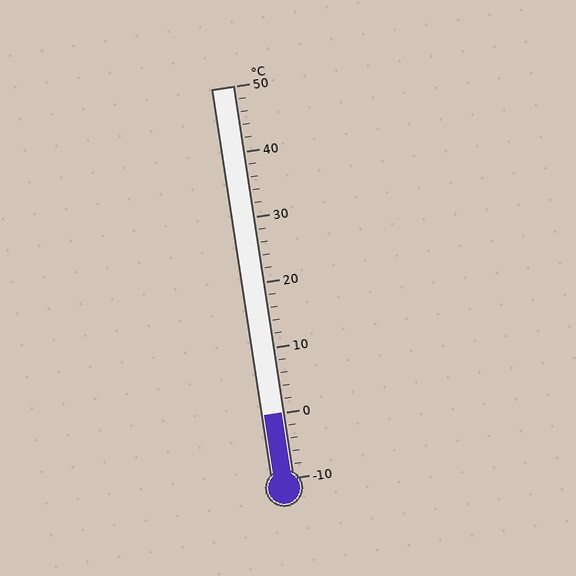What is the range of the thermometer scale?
The thermometer scale ranges from -10°C to 50°C.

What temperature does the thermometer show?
The thermometer shows approximately 0°C.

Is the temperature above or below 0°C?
The temperature is at 0°C.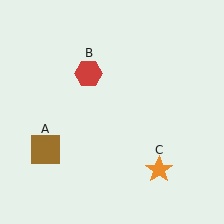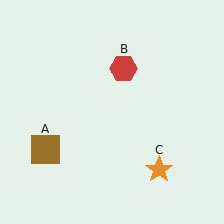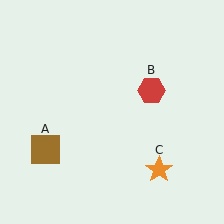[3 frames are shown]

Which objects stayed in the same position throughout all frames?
Brown square (object A) and orange star (object C) remained stationary.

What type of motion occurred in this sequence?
The red hexagon (object B) rotated clockwise around the center of the scene.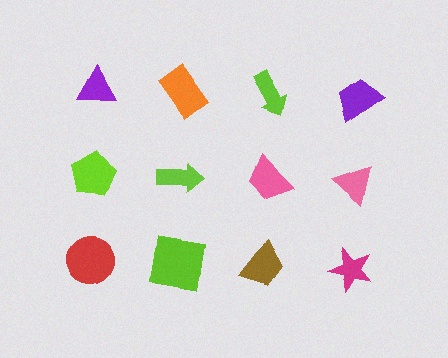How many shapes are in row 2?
4 shapes.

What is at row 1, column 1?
A purple triangle.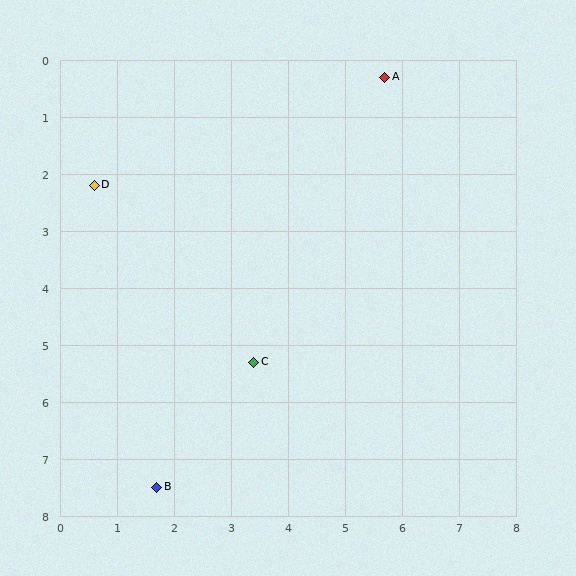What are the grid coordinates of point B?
Point B is at approximately (1.7, 7.5).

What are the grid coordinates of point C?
Point C is at approximately (3.4, 5.3).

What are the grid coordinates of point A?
Point A is at approximately (5.7, 0.3).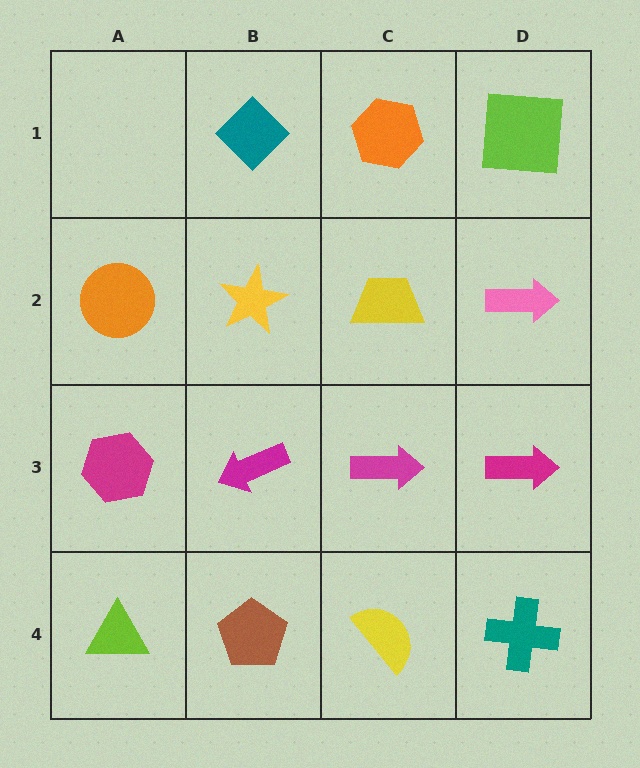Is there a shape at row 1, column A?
No, that cell is empty.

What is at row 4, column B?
A brown pentagon.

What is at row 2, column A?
An orange circle.